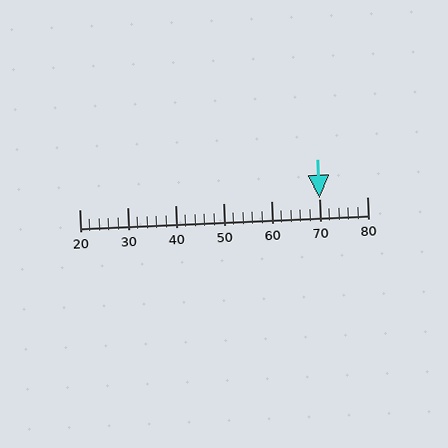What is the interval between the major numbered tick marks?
The major tick marks are spaced 10 units apart.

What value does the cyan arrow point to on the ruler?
The cyan arrow points to approximately 70.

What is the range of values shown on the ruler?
The ruler shows values from 20 to 80.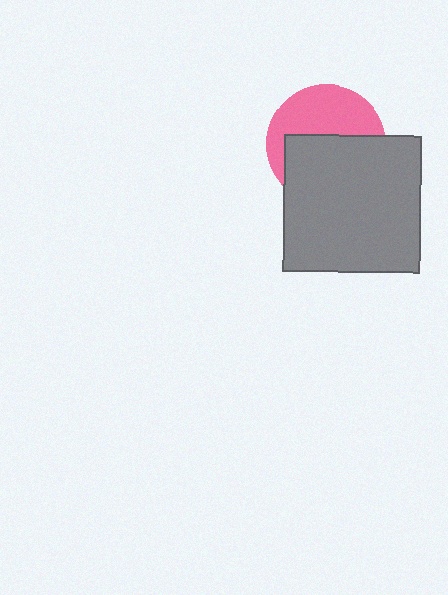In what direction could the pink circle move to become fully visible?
The pink circle could move up. That would shift it out from behind the gray square entirely.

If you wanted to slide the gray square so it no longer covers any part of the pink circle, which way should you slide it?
Slide it down — that is the most direct way to separate the two shapes.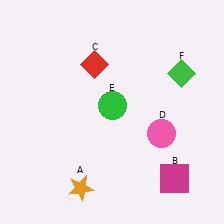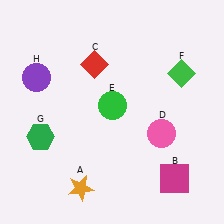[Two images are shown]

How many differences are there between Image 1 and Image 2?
There are 2 differences between the two images.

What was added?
A green hexagon (G), a purple circle (H) were added in Image 2.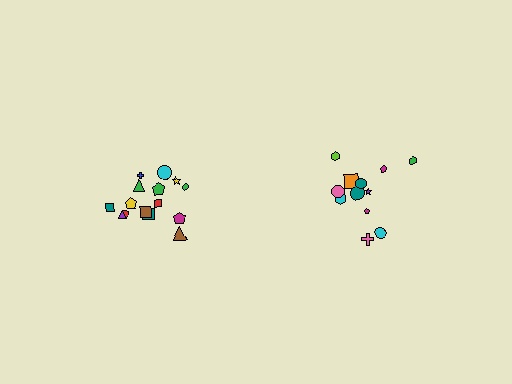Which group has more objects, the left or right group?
The left group.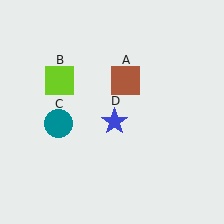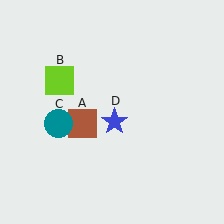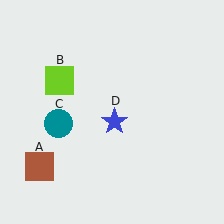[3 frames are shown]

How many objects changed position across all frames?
1 object changed position: brown square (object A).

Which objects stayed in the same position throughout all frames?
Lime square (object B) and teal circle (object C) and blue star (object D) remained stationary.